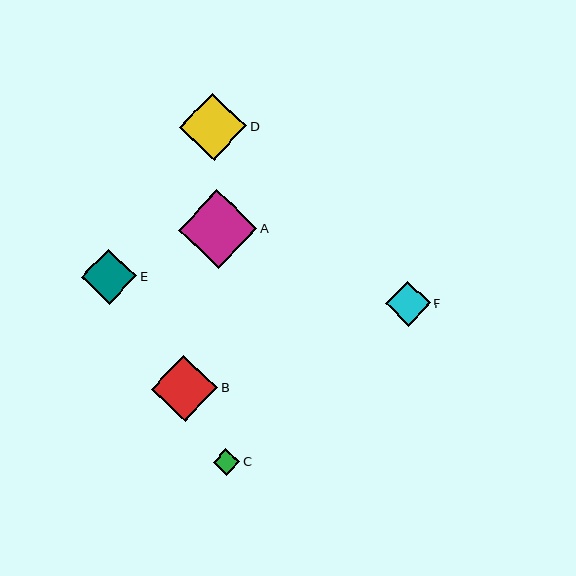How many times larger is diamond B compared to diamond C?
Diamond B is approximately 2.5 times the size of diamond C.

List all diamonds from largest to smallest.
From largest to smallest: A, D, B, E, F, C.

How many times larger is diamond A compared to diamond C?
Diamond A is approximately 3.0 times the size of diamond C.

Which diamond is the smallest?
Diamond C is the smallest with a size of approximately 26 pixels.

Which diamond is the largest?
Diamond A is the largest with a size of approximately 79 pixels.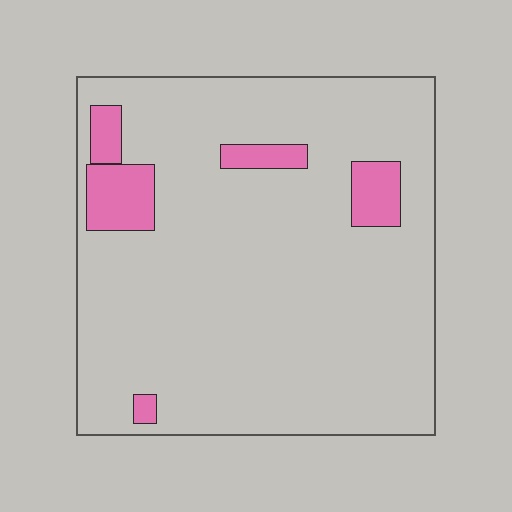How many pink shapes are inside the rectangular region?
5.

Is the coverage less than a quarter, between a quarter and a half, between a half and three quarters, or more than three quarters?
Less than a quarter.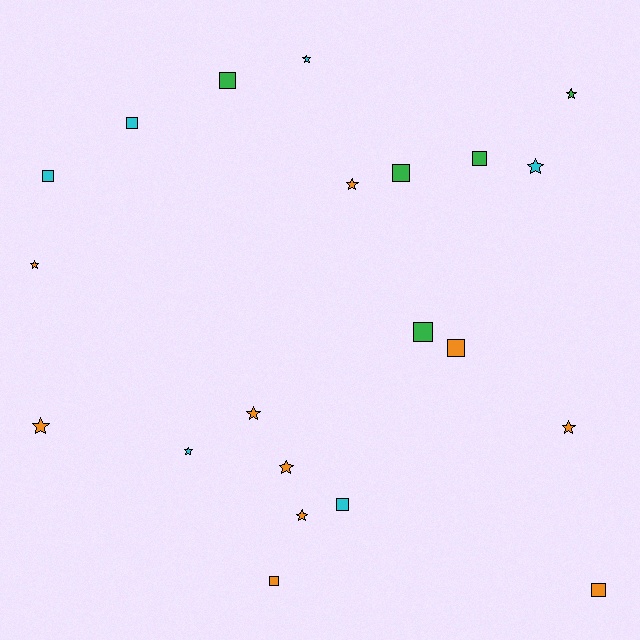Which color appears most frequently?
Orange, with 10 objects.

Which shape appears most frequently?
Star, with 11 objects.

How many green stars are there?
There is 1 green star.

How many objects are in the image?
There are 21 objects.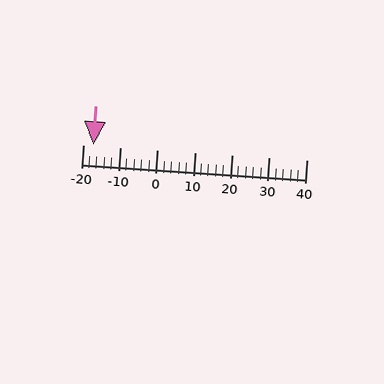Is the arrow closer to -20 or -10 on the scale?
The arrow is closer to -20.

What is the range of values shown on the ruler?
The ruler shows values from -20 to 40.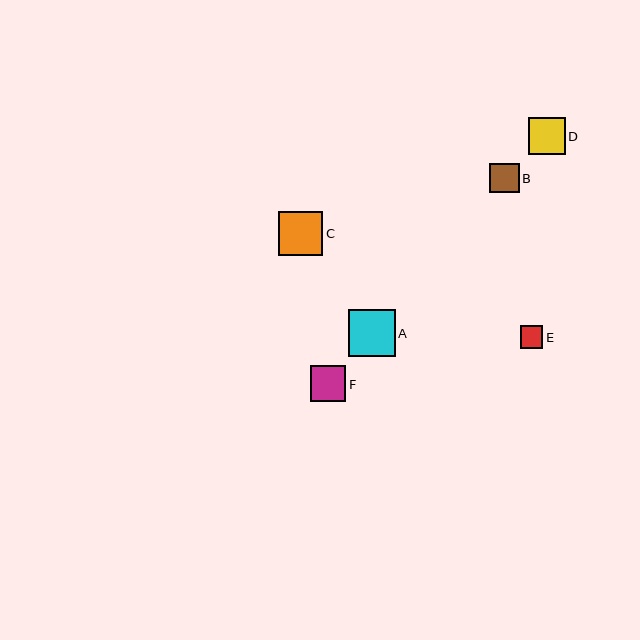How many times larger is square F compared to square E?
Square F is approximately 1.6 times the size of square E.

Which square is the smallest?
Square E is the smallest with a size of approximately 22 pixels.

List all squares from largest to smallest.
From largest to smallest: A, C, D, F, B, E.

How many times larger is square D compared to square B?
Square D is approximately 1.3 times the size of square B.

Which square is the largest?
Square A is the largest with a size of approximately 47 pixels.